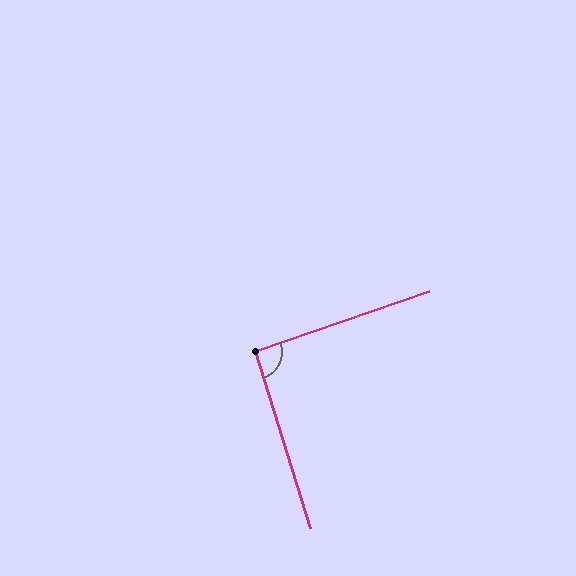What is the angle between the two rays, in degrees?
Approximately 92 degrees.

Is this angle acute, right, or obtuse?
It is approximately a right angle.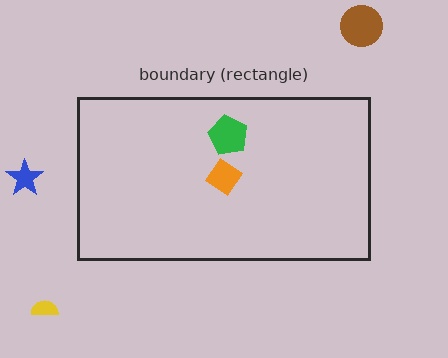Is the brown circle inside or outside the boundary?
Outside.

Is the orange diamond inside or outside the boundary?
Inside.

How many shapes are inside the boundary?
2 inside, 3 outside.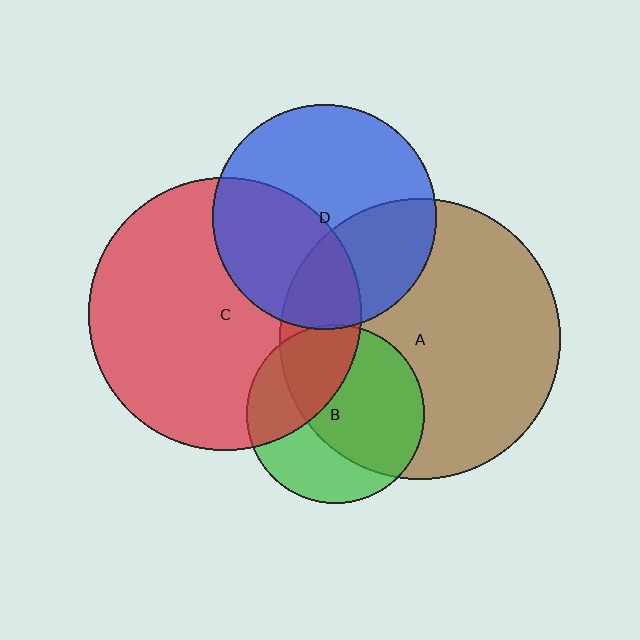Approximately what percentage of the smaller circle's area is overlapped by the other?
Approximately 20%.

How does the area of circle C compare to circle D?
Approximately 1.5 times.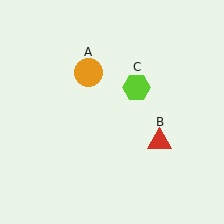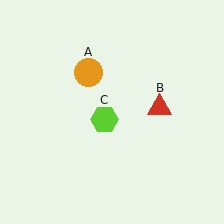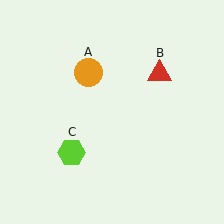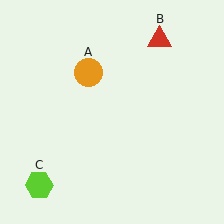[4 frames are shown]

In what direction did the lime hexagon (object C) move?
The lime hexagon (object C) moved down and to the left.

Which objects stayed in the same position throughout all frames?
Orange circle (object A) remained stationary.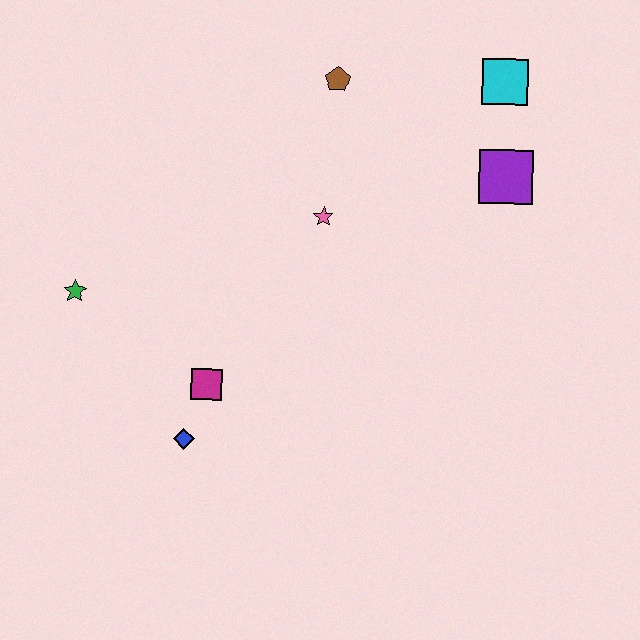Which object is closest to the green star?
The magenta square is closest to the green star.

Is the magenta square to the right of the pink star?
No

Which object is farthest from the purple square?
The green star is farthest from the purple square.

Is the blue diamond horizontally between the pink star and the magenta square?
No